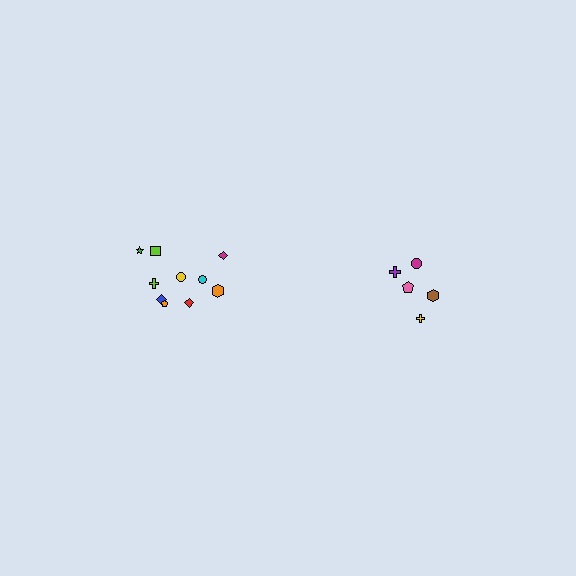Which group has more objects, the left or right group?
The left group.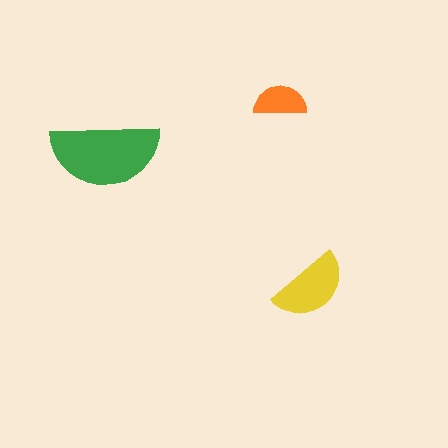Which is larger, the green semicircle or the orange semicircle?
The green one.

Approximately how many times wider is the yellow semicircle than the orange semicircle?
About 1.5 times wider.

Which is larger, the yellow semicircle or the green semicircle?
The green one.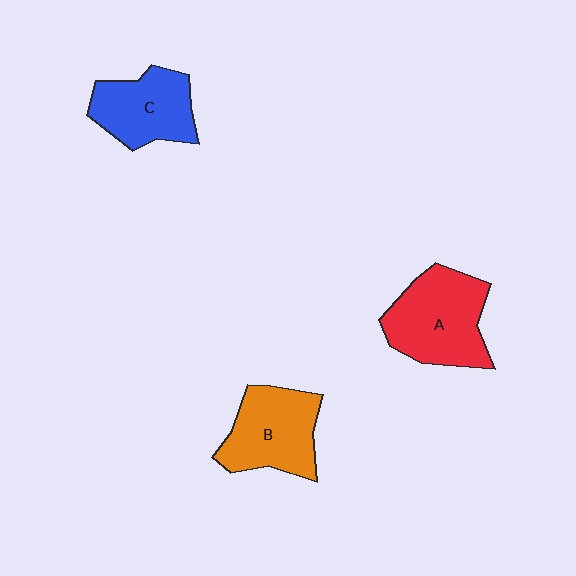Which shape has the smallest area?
Shape C (blue).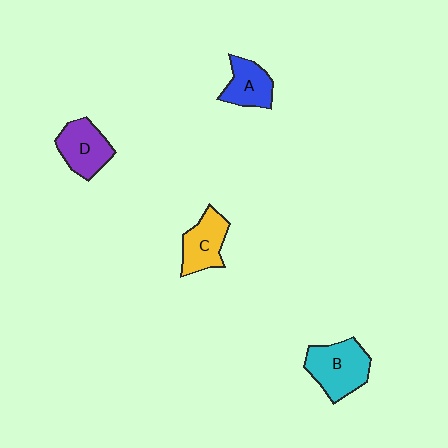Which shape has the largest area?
Shape B (cyan).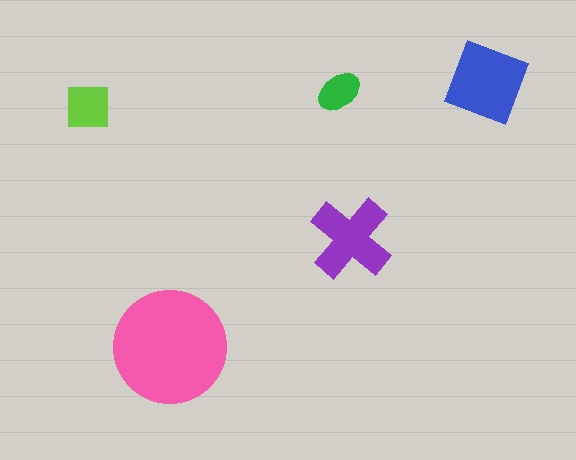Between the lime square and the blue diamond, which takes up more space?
The blue diamond.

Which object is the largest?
The pink circle.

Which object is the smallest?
The green ellipse.